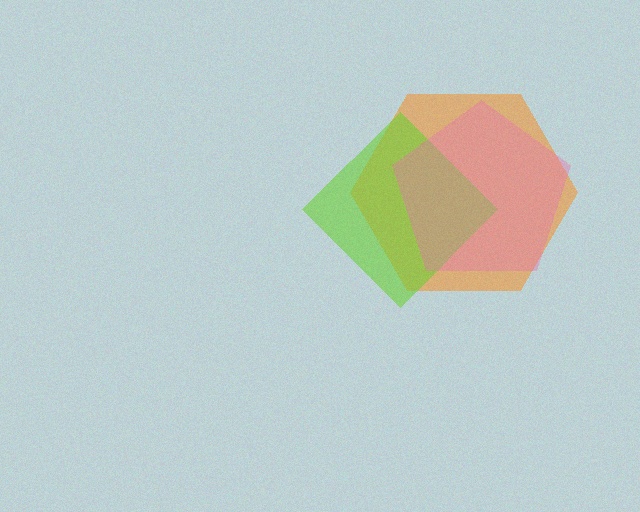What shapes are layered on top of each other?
The layered shapes are: an orange hexagon, a lime diamond, a pink pentagon.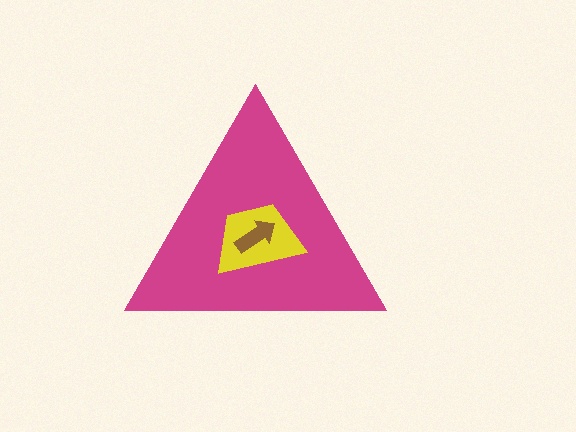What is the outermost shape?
The magenta triangle.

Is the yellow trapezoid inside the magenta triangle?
Yes.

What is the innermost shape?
The brown arrow.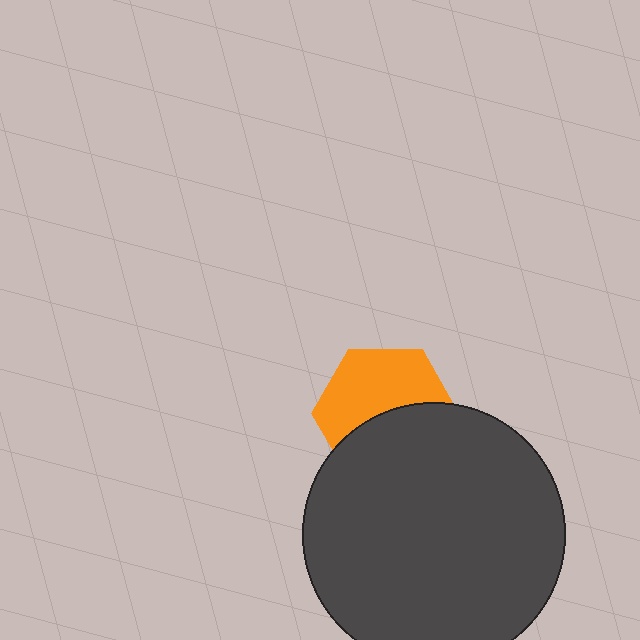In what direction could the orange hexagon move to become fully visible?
The orange hexagon could move up. That would shift it out from behind the dark gray circle entirely.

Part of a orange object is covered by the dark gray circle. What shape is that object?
It is a hexagon.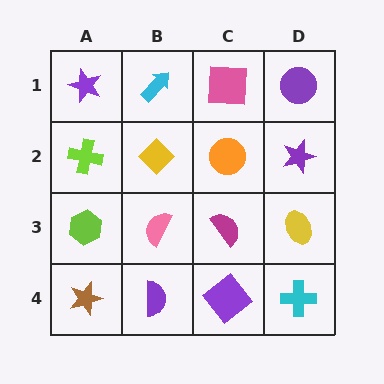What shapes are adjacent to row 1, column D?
A purple star (row 2, column D), a pink square (row 1, column C).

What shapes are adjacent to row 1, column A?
A lime cross (row 2, column A), a cyan arrow (row 1, column B).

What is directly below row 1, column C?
An orange circle.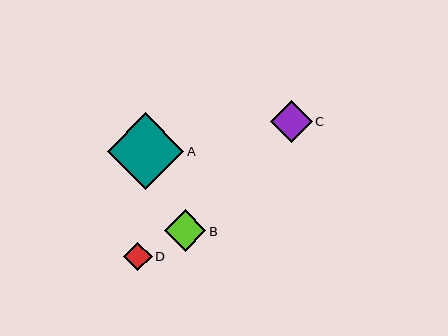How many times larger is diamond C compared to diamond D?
Diamond C is approximately 1.5 times the size of diamond D.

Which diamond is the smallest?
Diamond D is the smallest with a size of approximately 28 pixels.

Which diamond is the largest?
Diamond A is the largest with a size of approximately 76 pixels.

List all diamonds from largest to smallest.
From largest to smallest: A, C, B, D.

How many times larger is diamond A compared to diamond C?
Diamond A is approximately 1.8 times the size of diamond C.